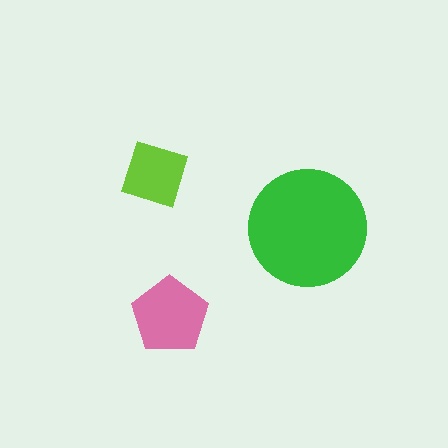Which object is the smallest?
The lime diamond.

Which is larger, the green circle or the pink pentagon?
The green circle.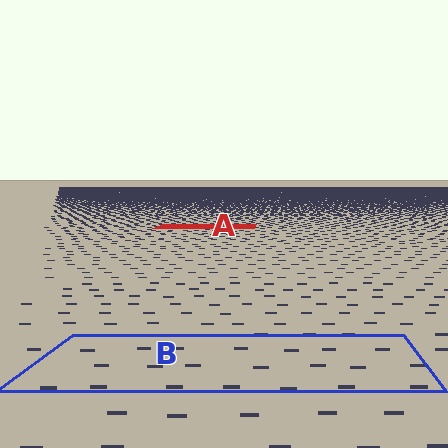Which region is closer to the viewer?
Region B is closer. The texture elements there are larger and more spread out.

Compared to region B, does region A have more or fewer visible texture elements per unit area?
Region A has more texture elements per unit area — they are packed more densely because it is farther away.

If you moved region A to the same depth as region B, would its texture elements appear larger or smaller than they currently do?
They would appear larger. At a closer depth, the same texture elements are projected at a bigger on-screen size.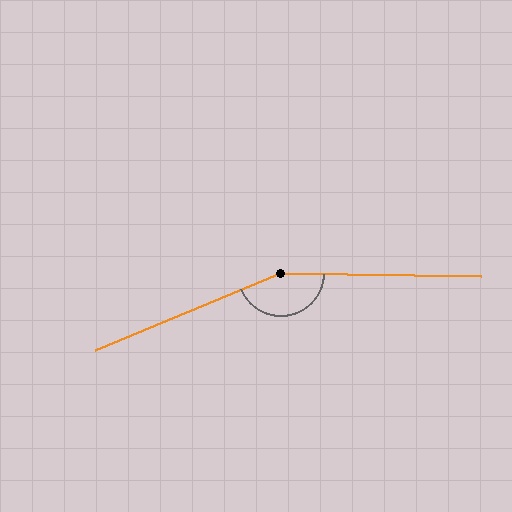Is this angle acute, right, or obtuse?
It is obtuse.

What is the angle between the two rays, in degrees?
Approximately 156 degrees.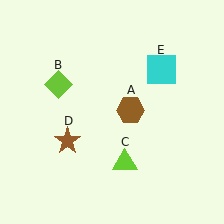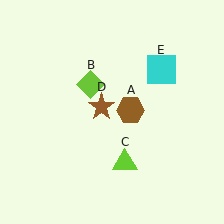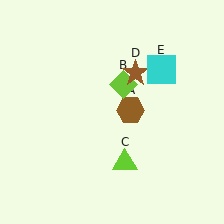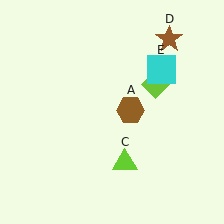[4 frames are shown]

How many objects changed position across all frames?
2 objects changed position: lime diamond (object B), brown star (object D).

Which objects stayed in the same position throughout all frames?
Brown hexagon (object A) and lime triangle (object C) and cyan square (object E) remained stationary.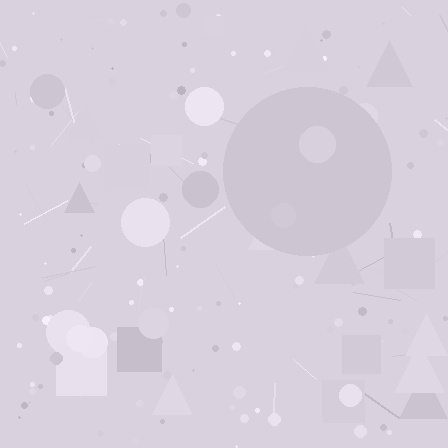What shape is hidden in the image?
A circle is hidden in the image.